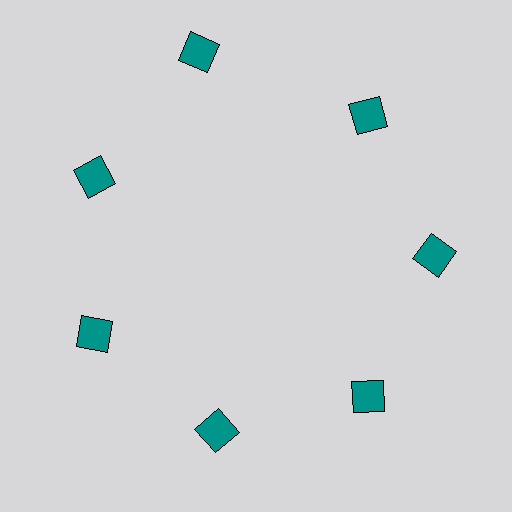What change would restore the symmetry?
The symmetry would be restored by moving it inward, back onto the ring so that all 7 diamonds sit at equal angles and equal distance from the center.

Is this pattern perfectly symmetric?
No. The 7 teal diamonds are arranged in a ring, but one element near the 12 o'clock position is pushed outward from the center, breaking the 7-fold rotational symmetry.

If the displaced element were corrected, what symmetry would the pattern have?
It would have 7-fold rotational symmetry — the pattern would map onto itself every 51 degrees.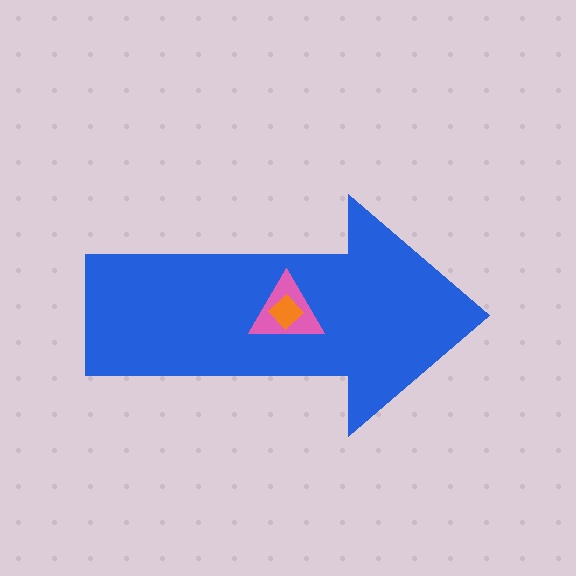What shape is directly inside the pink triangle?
The orange diamond.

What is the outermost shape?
The blue arrow.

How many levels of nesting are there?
3.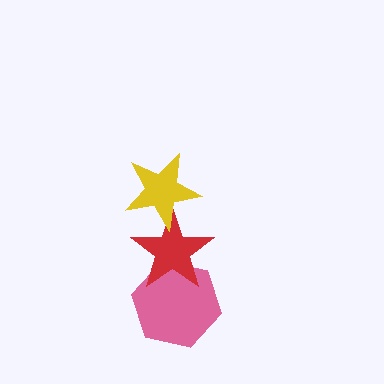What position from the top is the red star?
The red star is 2nd from the top.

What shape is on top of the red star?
The yellow star is on top of the red star.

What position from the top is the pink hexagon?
The pink hexagon is 3rd from the top.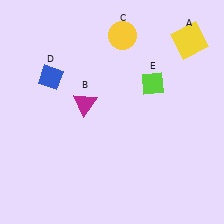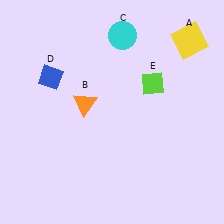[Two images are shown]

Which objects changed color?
B changed from magenta to orange. C changed from yellow to cyan.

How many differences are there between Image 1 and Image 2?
There are 2 differences between the two images.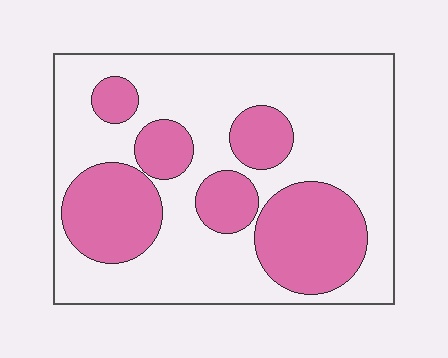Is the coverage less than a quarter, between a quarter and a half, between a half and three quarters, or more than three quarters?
Between a quarter and a half.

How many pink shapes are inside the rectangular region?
6.